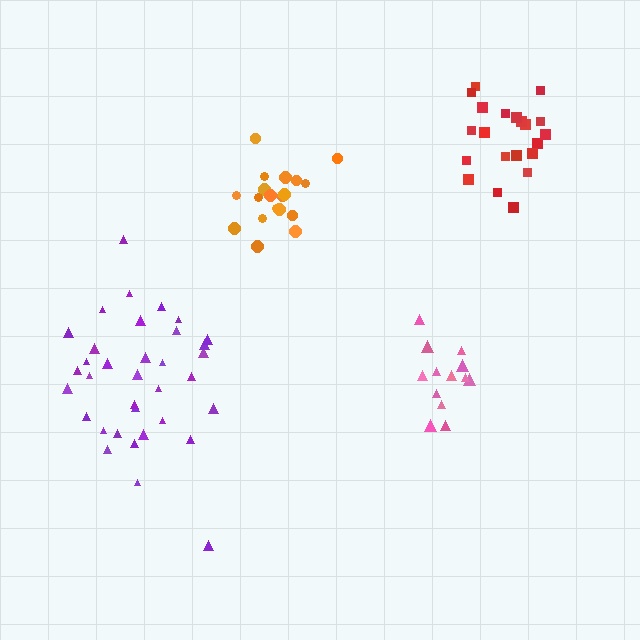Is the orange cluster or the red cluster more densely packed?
Orange.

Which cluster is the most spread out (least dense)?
Purple.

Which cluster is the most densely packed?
Pink.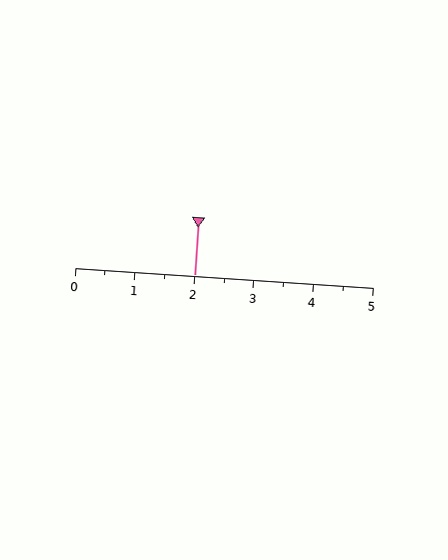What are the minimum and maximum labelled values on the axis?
The axis runs from 0 to 5.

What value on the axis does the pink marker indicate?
The marker indicates approximately 2.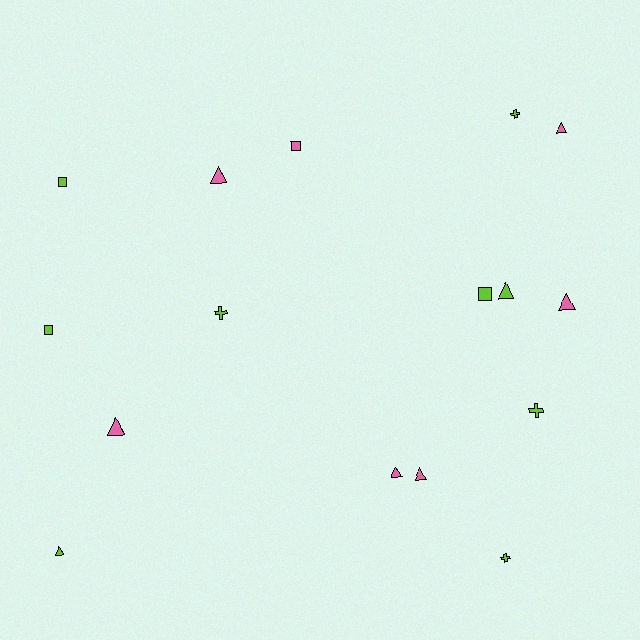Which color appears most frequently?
Lime, with 9 objects.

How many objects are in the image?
There are 16 objects.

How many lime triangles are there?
There are 2 lime triangles.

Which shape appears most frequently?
Triangle, with 8 objects.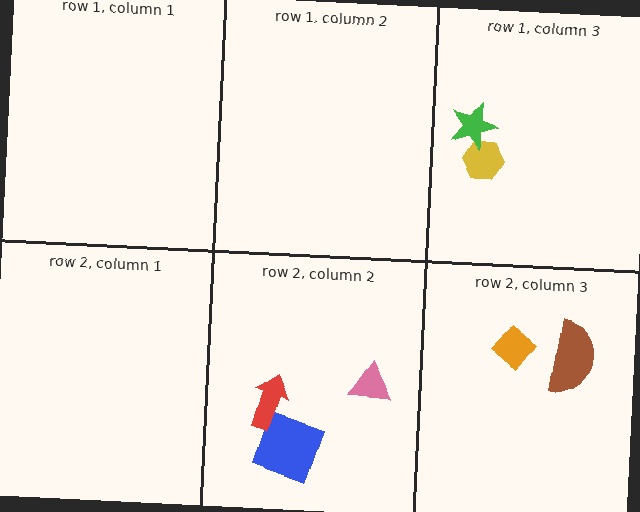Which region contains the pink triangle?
The row 2, column 2 region.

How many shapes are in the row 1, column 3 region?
2.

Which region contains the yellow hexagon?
The row 1, column 3 region.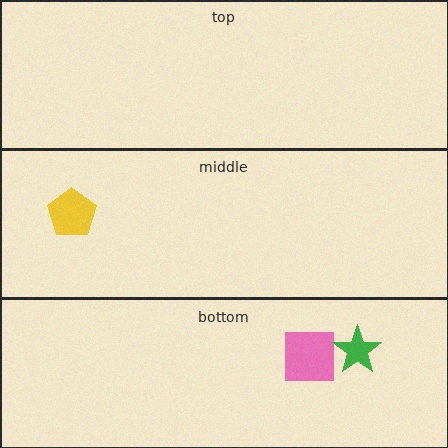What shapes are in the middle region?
The yellow pentagon.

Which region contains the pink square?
The bottom region.